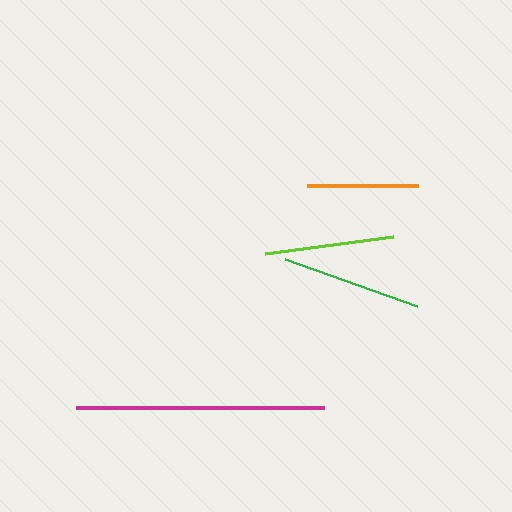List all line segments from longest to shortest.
From longest to shortest: magenta, green, lime, orange.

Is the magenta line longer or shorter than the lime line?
The magenta line is longer than the lime line.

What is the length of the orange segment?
The orange segment is approximately 111 pixels long.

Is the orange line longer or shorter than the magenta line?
The magenta line is longer than the orange line.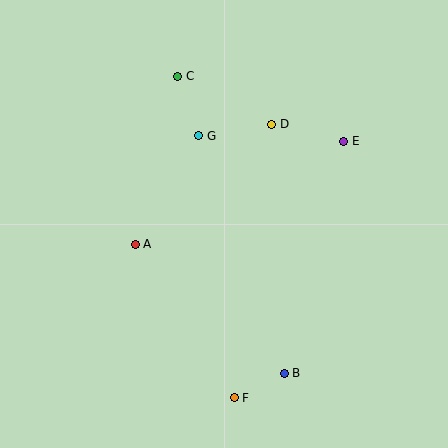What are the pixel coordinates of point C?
Point C is at (178, 76).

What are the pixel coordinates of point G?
Point G is at (199, 136).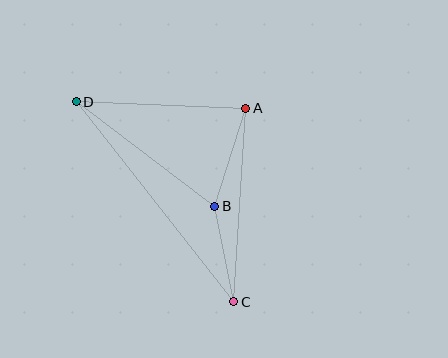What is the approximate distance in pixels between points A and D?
The distance between A and D is approximately 169 pixels.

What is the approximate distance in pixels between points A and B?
The distance between A and B is approximately 103 pixels.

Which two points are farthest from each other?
Points C and D are farthest from each other.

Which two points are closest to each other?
Points B and C are closest to each other.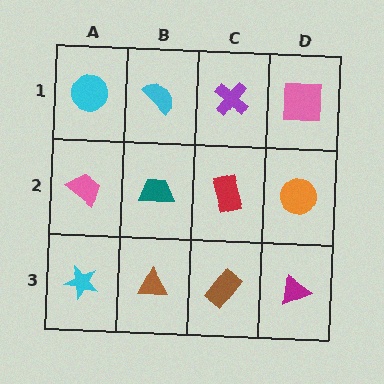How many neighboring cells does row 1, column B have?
3.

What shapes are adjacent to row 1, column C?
A red rectangle (row 2, column C), a cyan semicircle (row 1, column B), a pink square (row 1, column D).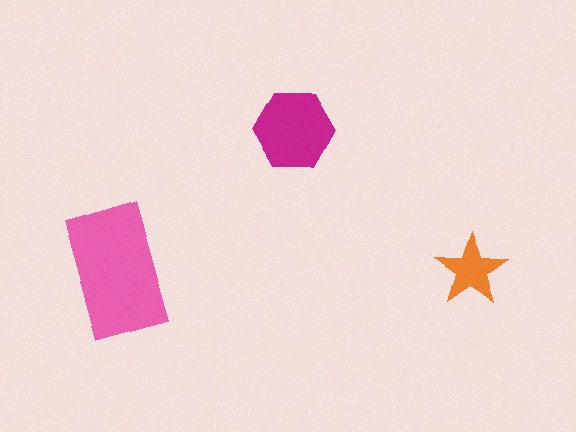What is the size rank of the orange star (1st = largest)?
3rd.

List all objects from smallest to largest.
The orange star, the magenta hexagon, the pink rectangle.